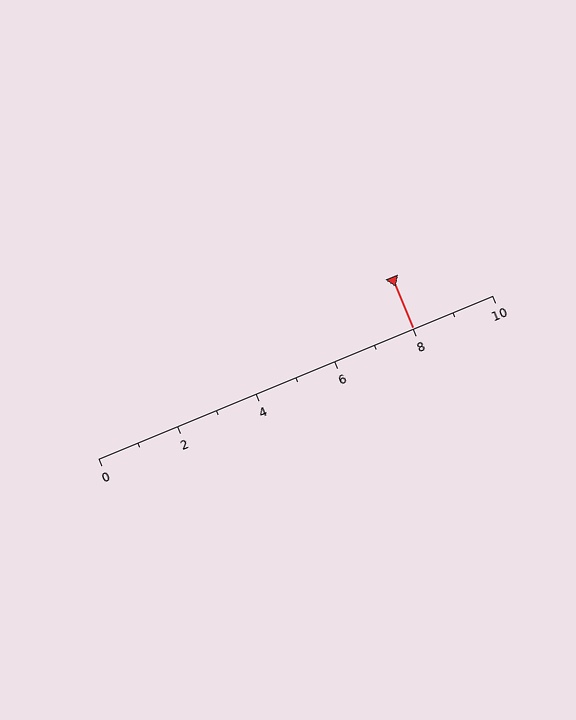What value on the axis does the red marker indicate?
The marker indicates approximately 8.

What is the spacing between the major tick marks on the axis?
The major ticks are spaced 2 apart.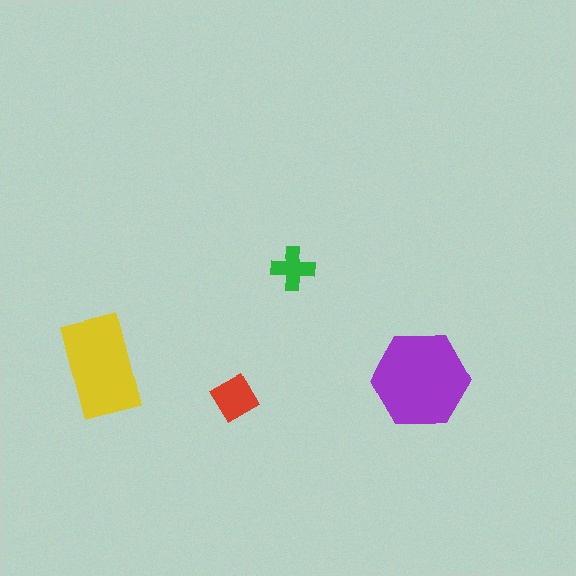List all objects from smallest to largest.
The green cross, the red diamond, the yellow rectangle, the purple hexagon.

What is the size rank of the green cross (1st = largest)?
4th.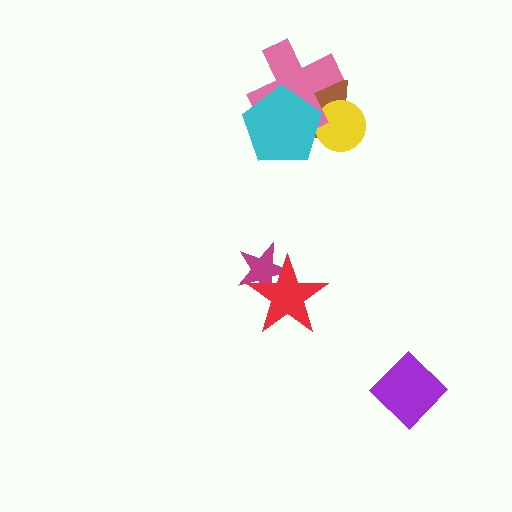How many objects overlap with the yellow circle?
3 objects overlap with the yellow circle.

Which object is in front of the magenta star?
The red star is in front of the magenta star.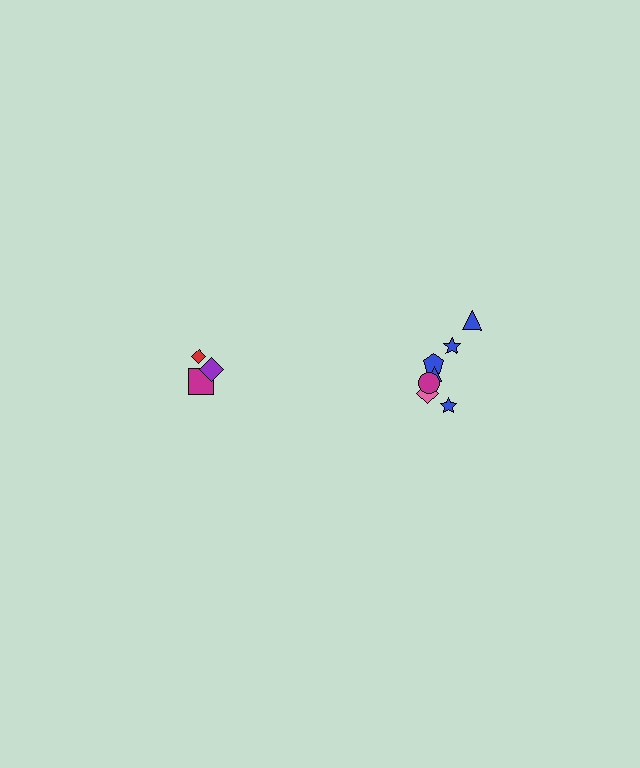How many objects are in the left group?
There are 3 objects.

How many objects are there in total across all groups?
There are 11 objects.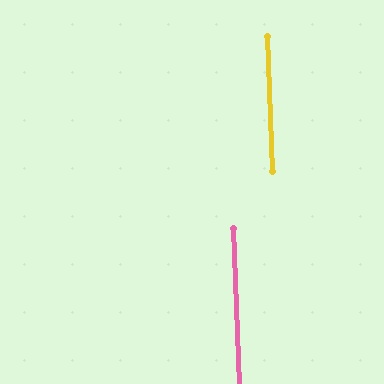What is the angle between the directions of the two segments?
Approximately 0 degrees.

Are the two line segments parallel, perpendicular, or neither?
Parallel — their directions differ by only 0.1°.